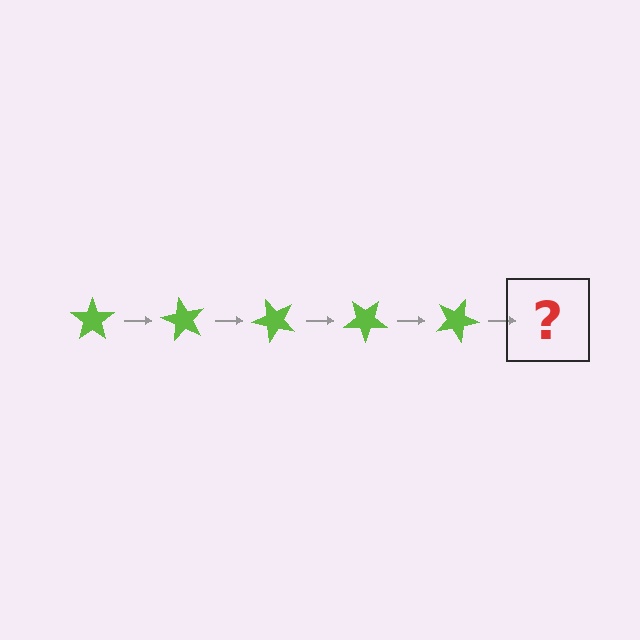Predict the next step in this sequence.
The next step is a lime star rotated 300 degrees.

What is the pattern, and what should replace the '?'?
The pattern is that the star rotates 60 degrees each step. The '?' should be a lime star rotated 300 degrees.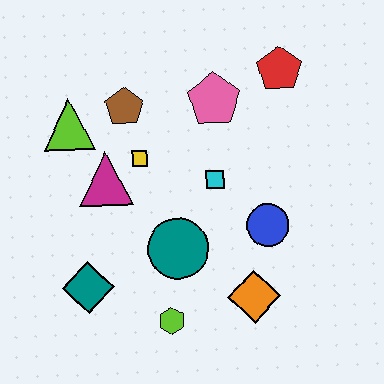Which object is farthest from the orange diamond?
The lime triangle is farthest from the orange diamond.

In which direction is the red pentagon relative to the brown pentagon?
The red pentagon is to the right of the brown pentagon.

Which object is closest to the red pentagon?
The pink pentagon is closest to the red pentagon.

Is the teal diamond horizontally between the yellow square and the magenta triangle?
No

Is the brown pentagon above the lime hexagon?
Yes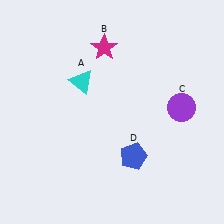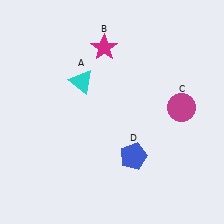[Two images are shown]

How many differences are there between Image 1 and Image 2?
There is 1 difference between the two images.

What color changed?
The circle (C) changed from purple in Image 1 to magenta in Image 2.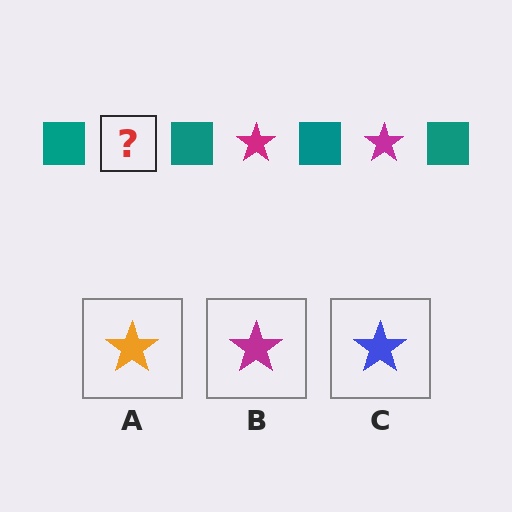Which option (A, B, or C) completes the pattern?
B.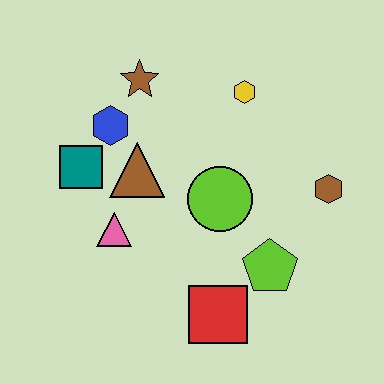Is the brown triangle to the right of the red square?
No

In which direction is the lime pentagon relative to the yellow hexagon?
The lime pentagon is below the yellow hexagon.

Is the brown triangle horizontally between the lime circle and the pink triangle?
Yes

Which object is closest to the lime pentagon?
The red square is closest to the lime pentagon.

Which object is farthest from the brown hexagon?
The teal square is farthest from the brown hexagon.